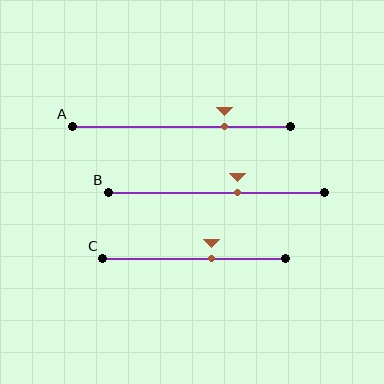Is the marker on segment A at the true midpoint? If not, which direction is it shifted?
No, the marker on segment A is shifted to the right by about 20% of the segment length.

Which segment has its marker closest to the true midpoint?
Segment C has its marker closest to the true midpoint.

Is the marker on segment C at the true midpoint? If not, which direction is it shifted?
No, the marker on segment C is shifted to the right by about 9% of the segment length.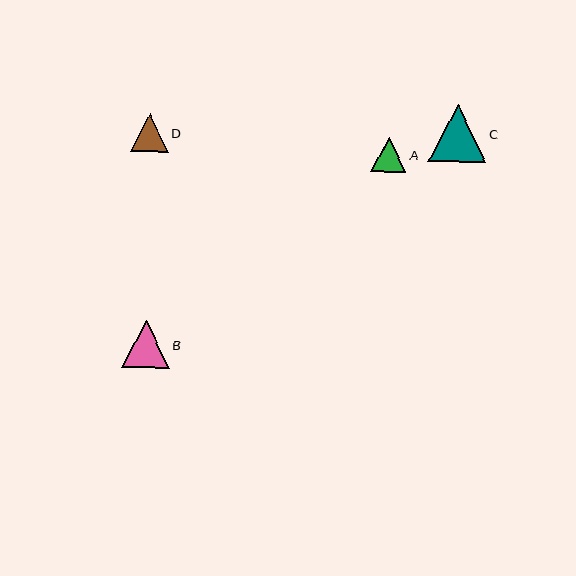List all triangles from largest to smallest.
From largest to smallest: C, B, D, A.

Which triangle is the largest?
Triangle C is the largest with a size of approximately 58 pixels.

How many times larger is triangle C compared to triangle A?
Triangle C is approximately 1.7 times the size of triangle A.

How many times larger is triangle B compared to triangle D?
Triangle B is approximately 1.3 times the size of triangle D.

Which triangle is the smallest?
Triangle A is the smallest with a size of approximately 35 pixels.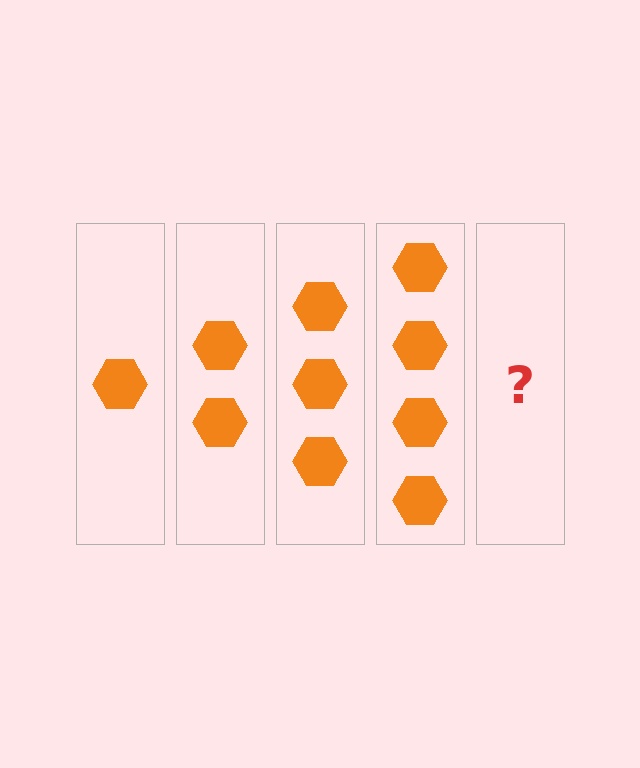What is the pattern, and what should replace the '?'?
The pattern is that each step adds one more hexagon. The '?' should be 5 hexagons.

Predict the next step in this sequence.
The next step is 5 hexagons.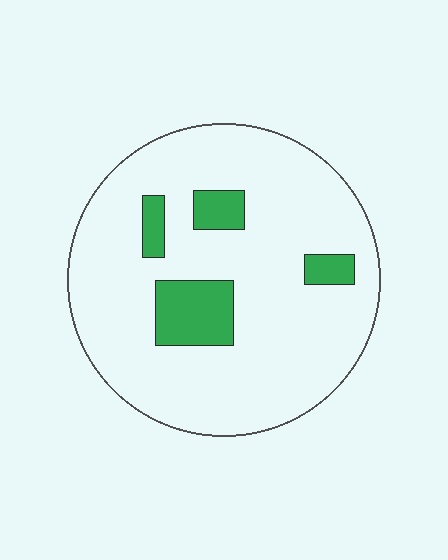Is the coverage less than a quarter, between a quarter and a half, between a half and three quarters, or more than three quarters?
Less than a quarter.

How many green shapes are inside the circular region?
4.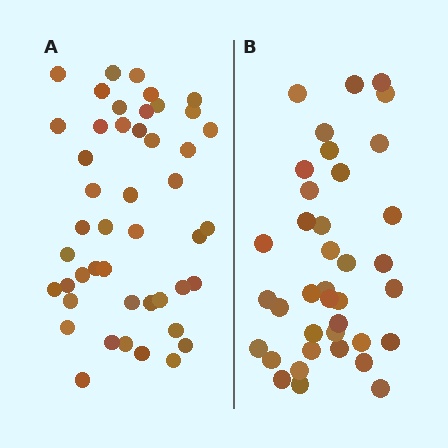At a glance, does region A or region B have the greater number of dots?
Region A (the left region) has more dots.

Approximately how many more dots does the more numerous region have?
Region A has roughly 8 or so more dots than region B.